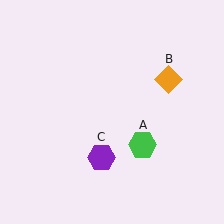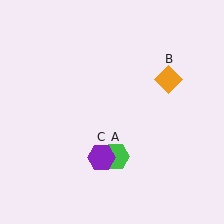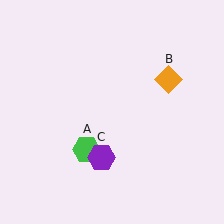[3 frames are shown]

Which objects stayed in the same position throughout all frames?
Orange diamond (object B) and purple hexagon (object C) remained stationary.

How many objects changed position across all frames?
1 object changed position: green hexagon (object A).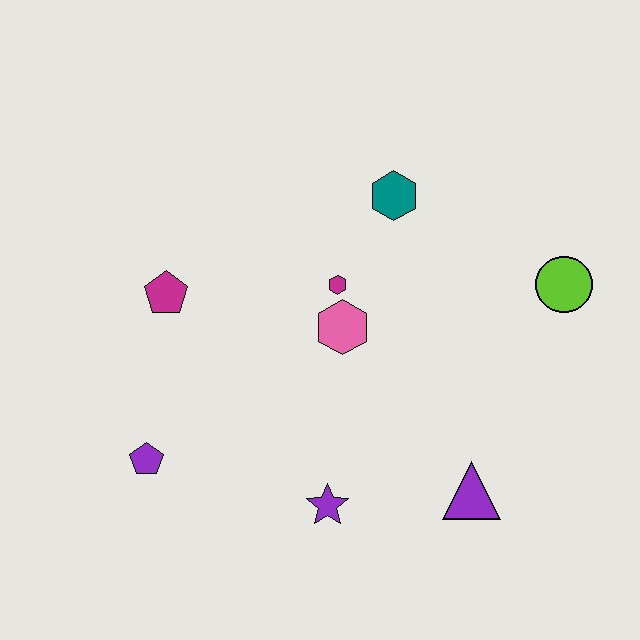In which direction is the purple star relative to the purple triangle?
The purple star is to the left of the purple triangle.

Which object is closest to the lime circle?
The teal hexagon is closest to the lime circle.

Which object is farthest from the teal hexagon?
The purple pentagon is farthest from the teal hexagon.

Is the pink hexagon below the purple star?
No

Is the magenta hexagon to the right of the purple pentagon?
Yes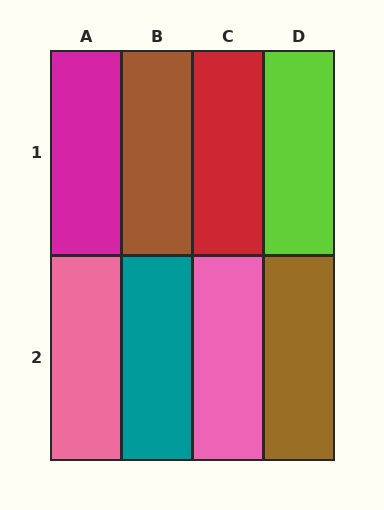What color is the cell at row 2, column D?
Brown.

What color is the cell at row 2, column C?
Pink.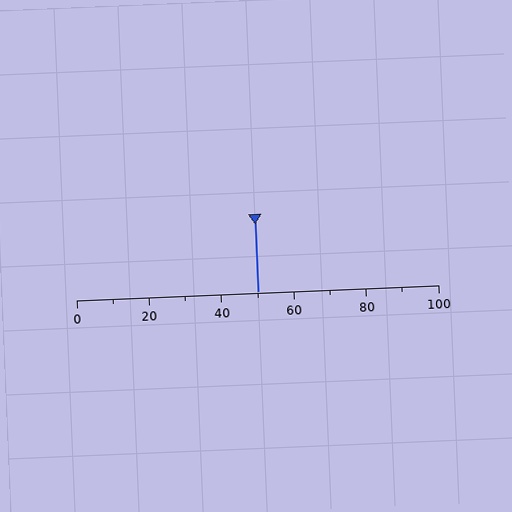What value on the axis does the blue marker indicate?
The marker indicates approximately 50.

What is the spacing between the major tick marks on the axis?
The major ticks are spaced 20 apart.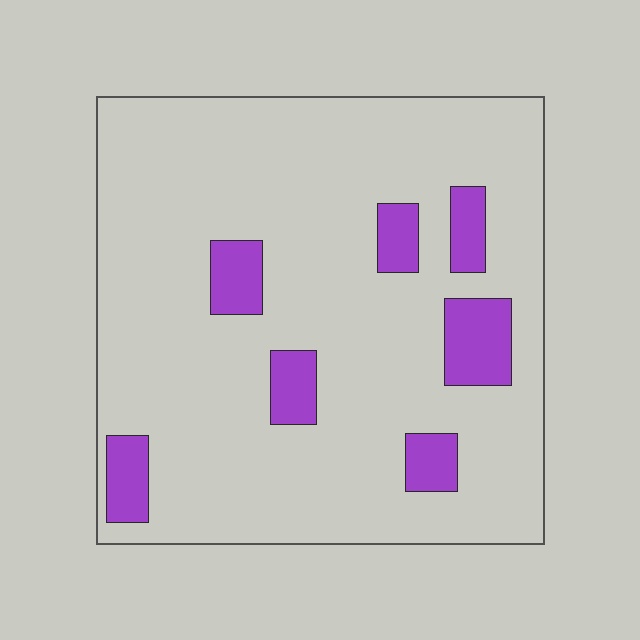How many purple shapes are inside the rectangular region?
7.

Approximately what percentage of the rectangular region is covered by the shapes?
Approximately 15%.